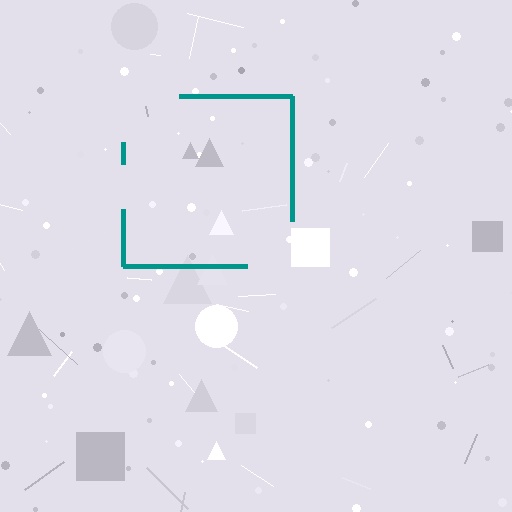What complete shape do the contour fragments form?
The contour fragments form a square.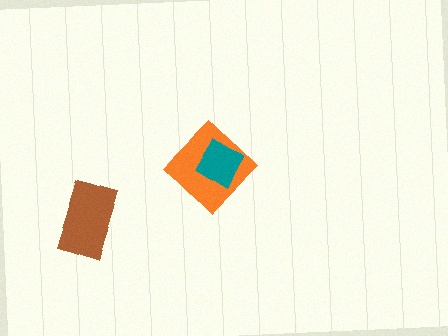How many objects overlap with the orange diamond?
1 object overlaps with the orange diamond.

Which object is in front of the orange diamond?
The teal diamond is in front of the orange diamond.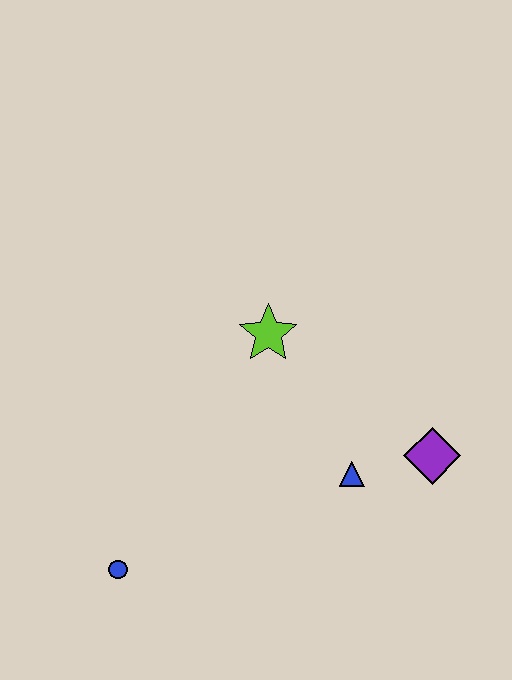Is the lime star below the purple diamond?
No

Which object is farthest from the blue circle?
The purple diamond is farthest from the blue circle.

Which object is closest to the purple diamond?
The blue triangle is closest to the purple diamond.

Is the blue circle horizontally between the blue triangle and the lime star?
No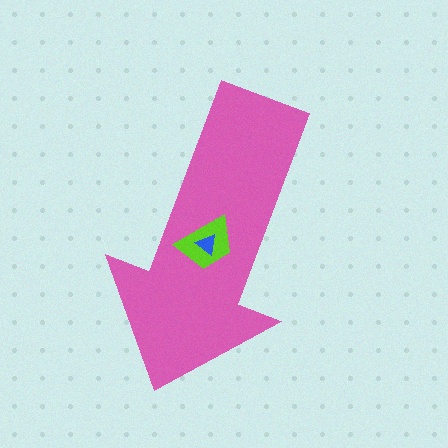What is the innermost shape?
The blue triangle.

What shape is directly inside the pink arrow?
The lime trapezoid.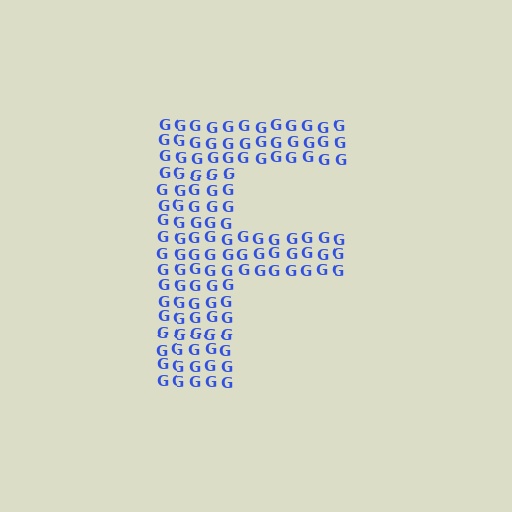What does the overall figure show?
The overall figure shows the letter F.